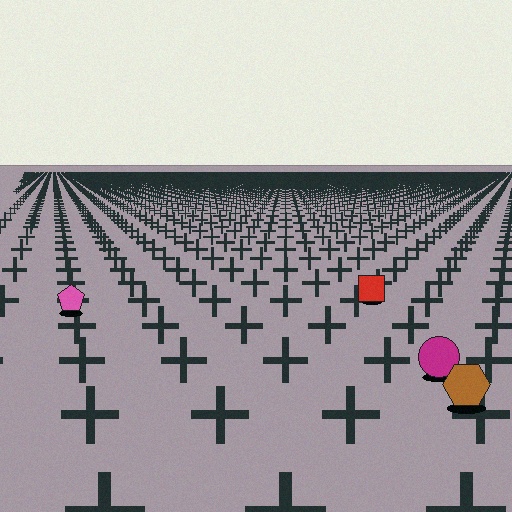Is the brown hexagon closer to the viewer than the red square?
Yes. The brown hexagon is closer — you can tell from the texture gradient: the ground texture is coarser near it.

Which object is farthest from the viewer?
The red square is farthest from the viewer. It appears smaller and the ground texture around it is denser.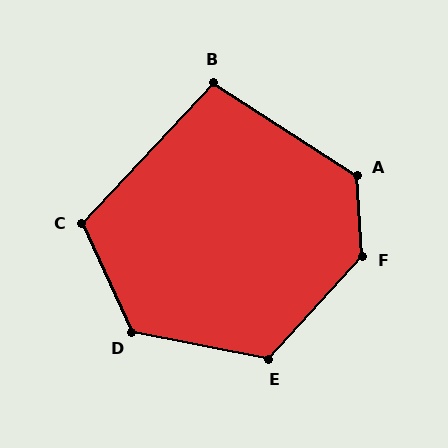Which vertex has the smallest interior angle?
B, at approximately 100 degrees.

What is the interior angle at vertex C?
Approximately 112 degrees (obtuse).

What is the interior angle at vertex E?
Approximately 121 degrees (obtuse).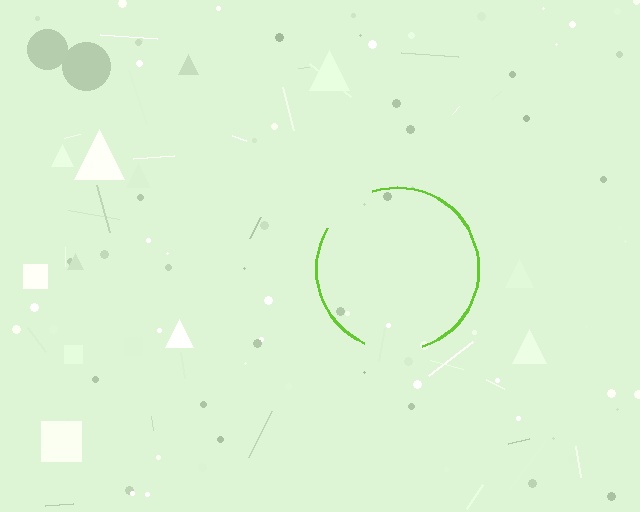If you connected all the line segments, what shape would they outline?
They would outline a circle.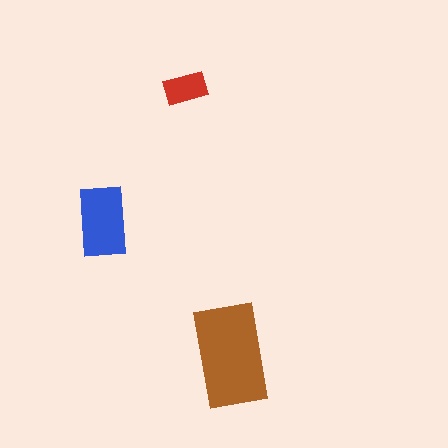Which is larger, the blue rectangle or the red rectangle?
The blue one.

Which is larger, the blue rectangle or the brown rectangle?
The brown one.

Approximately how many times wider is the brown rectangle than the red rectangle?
About 2.5 times wider.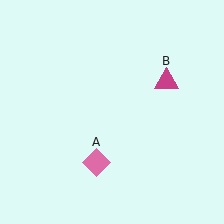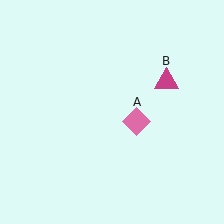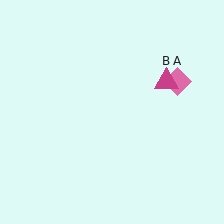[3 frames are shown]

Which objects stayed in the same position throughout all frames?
Magenta triangle (object B) remained stationary.